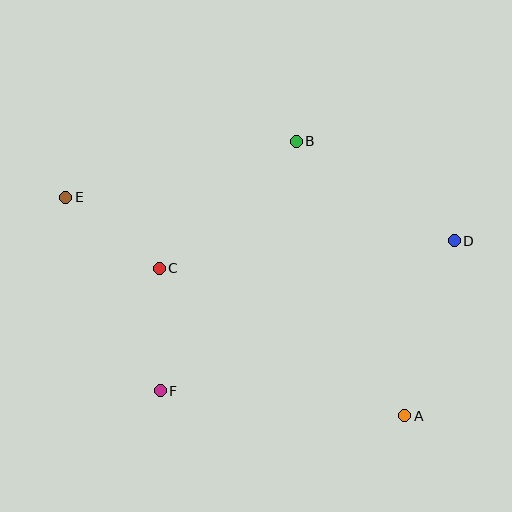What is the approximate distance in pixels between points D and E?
The distance between D and E is approximately 391 pixels.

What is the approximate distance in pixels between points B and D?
The distance between B and D is approximately 187 pixels.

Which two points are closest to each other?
Points C and E are closest to each other.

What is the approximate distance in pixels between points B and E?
The distance between B and E is approximately 237 pixels.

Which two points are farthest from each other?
Points A and E are farthest from each other.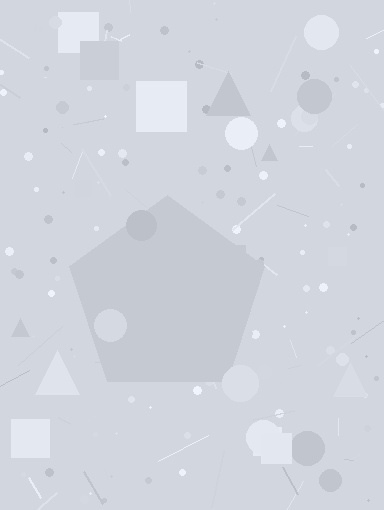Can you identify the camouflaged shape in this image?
The camouflaged shape is a pentagon.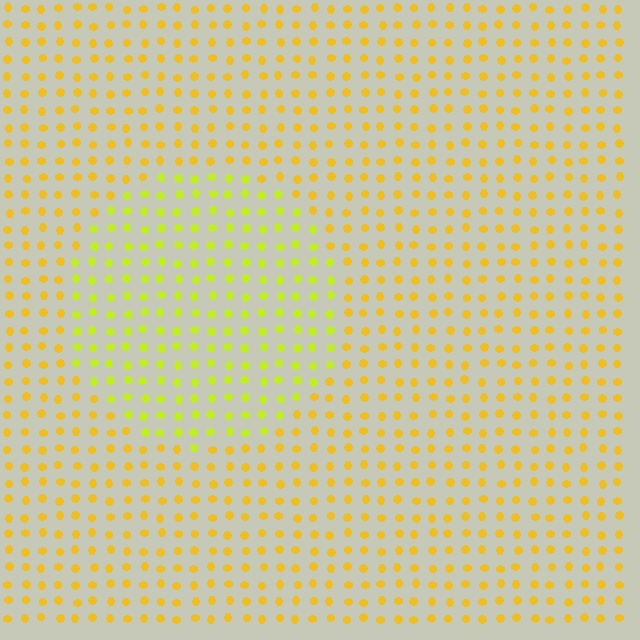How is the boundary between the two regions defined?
The boundary is defined purely by a slight shift in hue (about 28 degrees). Spacing, size, and orientation are identical on both sides.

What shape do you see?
I see a circle.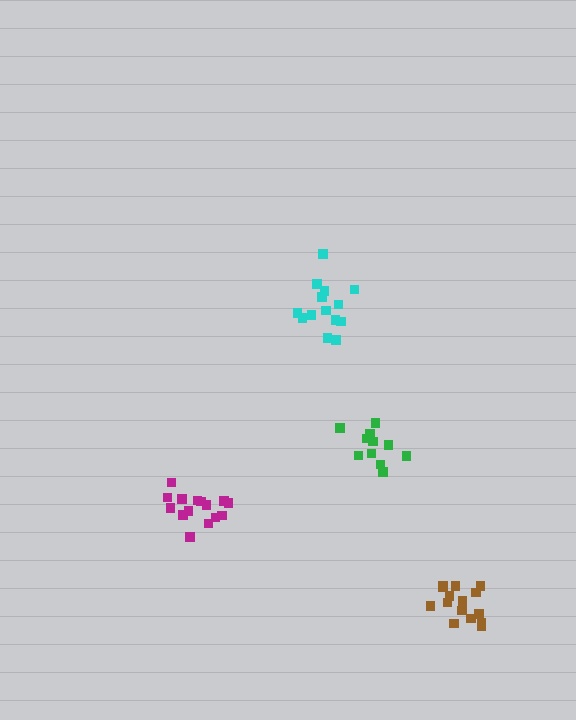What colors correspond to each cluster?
The clusters are colored: cyan, green, brown, magenta.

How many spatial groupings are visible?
There are 4 spatial groupings.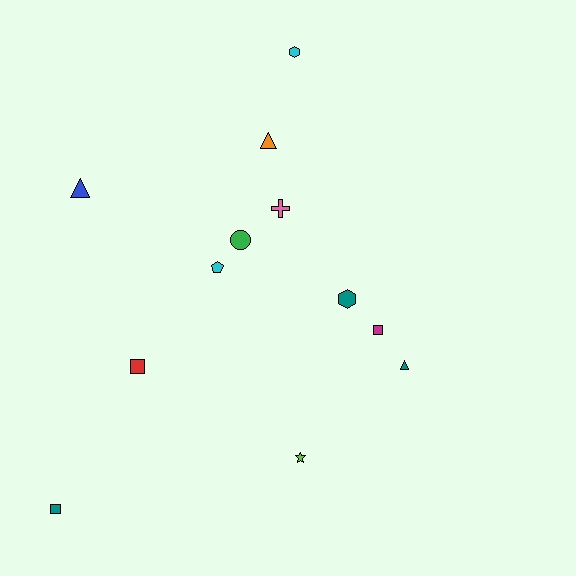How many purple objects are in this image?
There are no purple objects.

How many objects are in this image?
There are 12 objects.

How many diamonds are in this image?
There are no diamonds.